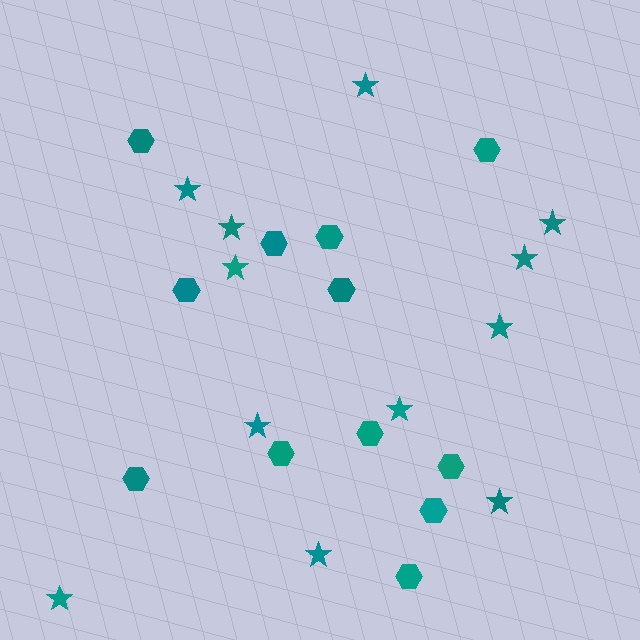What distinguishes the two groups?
There are 2 groups: one group of hexagons (12) and one group of stars (12).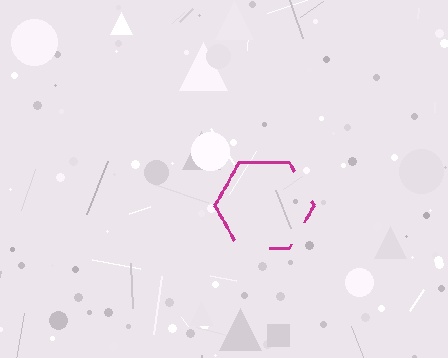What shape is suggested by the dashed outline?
The dashed outline suggests a hexagon.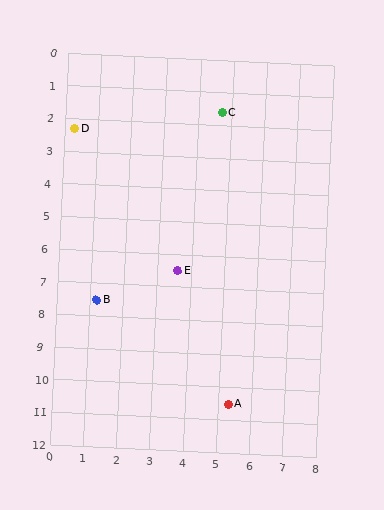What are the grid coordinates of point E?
Point E is at approximately (3.6, 6.5).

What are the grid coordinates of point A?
Point A is at approximately (5.3, 10.5).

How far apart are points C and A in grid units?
Points C and A are about 8.9 grid units apart.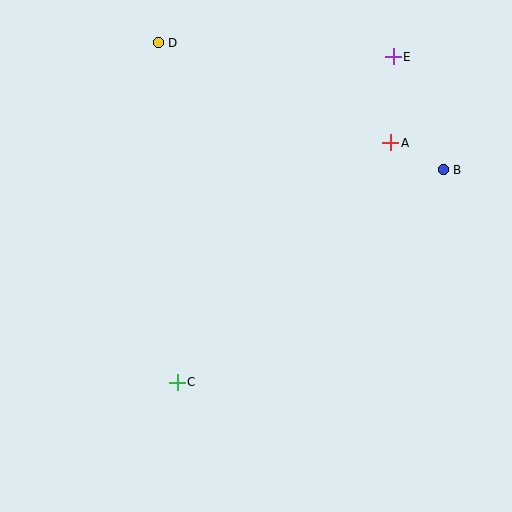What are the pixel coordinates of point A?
Point A is at (391, 143).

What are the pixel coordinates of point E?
Point E is at (393, 57).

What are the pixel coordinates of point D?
Point D is at (158, 43).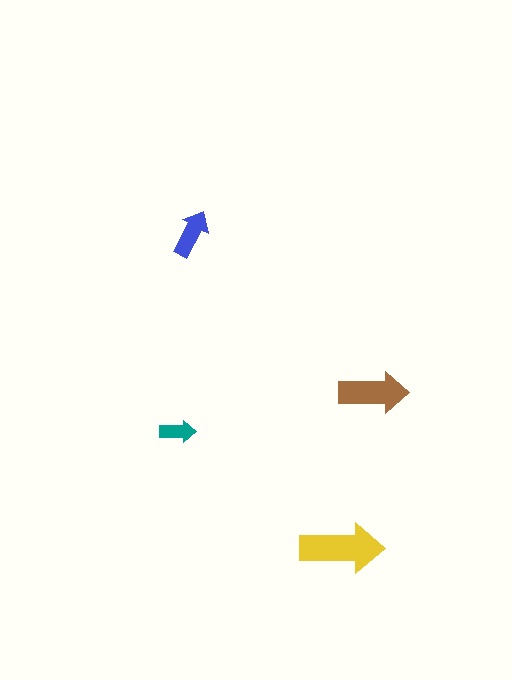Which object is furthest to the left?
The teal arrow is leftmost.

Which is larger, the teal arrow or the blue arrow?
The blue one.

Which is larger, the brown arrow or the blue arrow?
The brown one.